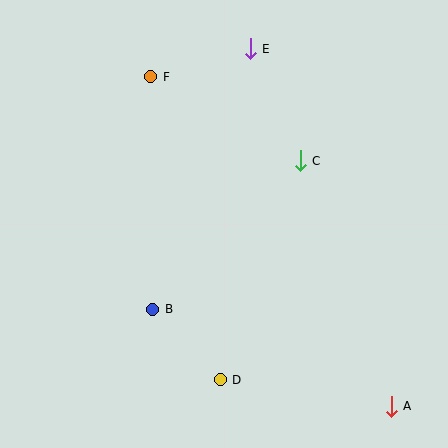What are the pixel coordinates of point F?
Point F is at (151, 77).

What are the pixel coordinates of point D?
Point D is at (220, 380).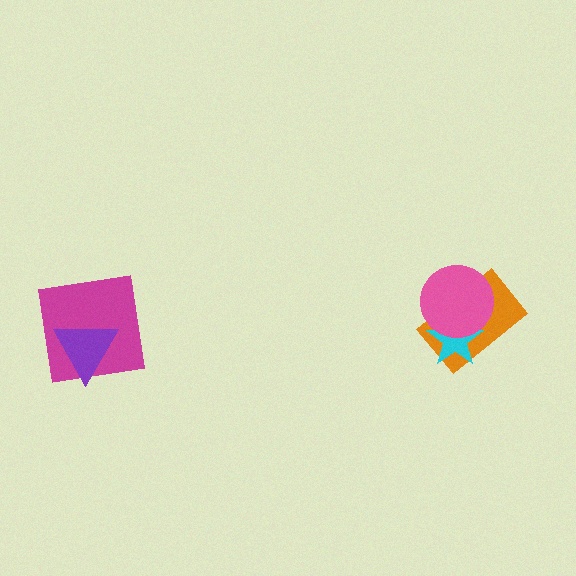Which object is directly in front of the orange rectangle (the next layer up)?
The cyan star is directly in front of the orange rectangle.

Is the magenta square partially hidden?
Yes, it is partially covered by another shape.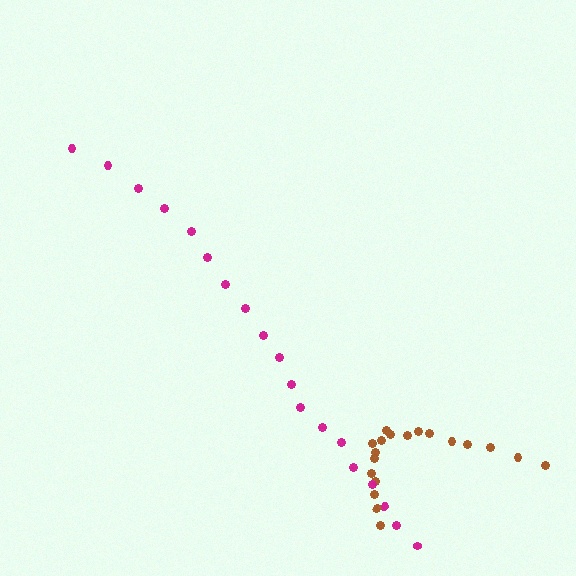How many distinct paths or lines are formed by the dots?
There are 2 distinct paths.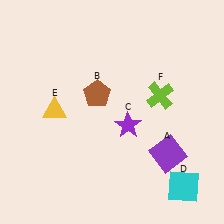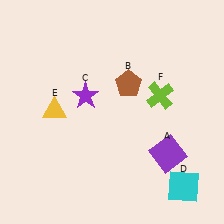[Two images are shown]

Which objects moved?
The objects that moved are: the brown pentagon (B), the purple star (C).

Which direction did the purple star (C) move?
The purple star (C) moved left.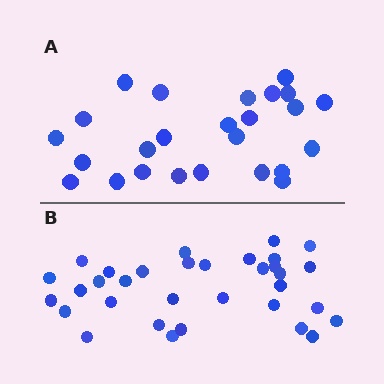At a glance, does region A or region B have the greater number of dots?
Region B (the bottom region) has more dots.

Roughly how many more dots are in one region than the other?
Region B has roughly 8 or so more dots than region A.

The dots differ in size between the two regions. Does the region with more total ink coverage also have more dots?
No. Region A has more total ink coverage because its dots are larger, but region B actually contains more individual dots. Total area can be misleading — the number of items is what matters here.